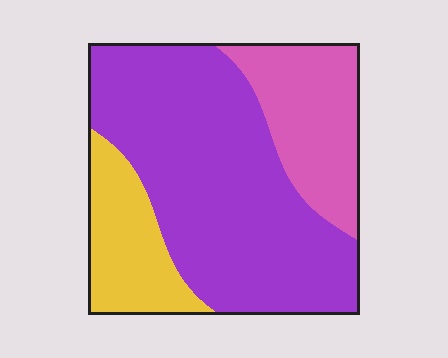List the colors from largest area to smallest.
From largest to smallest: purple, pink, yellow.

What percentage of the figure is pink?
Pink covers around 20% of the figure.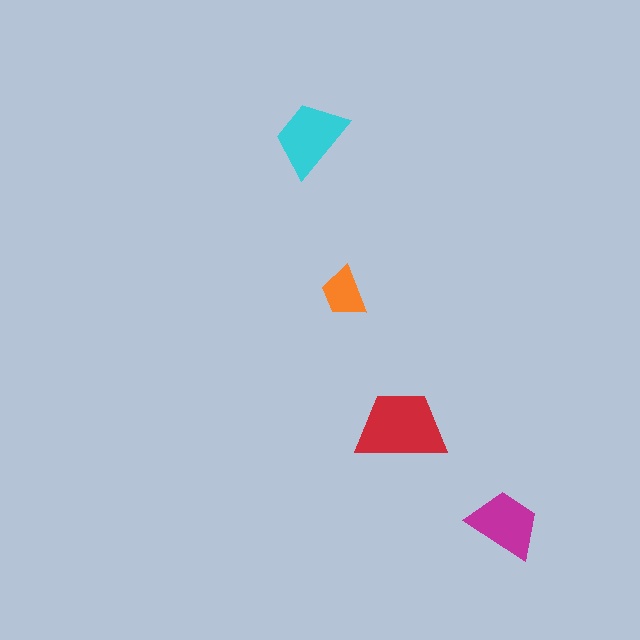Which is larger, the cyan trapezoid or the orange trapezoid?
The cyan one.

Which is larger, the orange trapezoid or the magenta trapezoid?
The magenta one.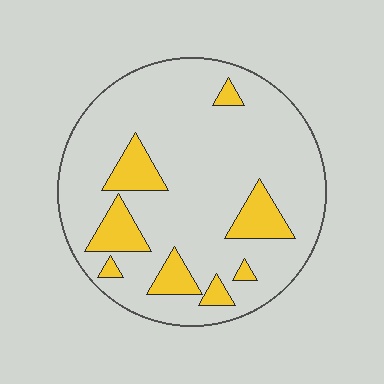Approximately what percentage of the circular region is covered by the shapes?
Approximately 15%.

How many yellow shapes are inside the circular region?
8.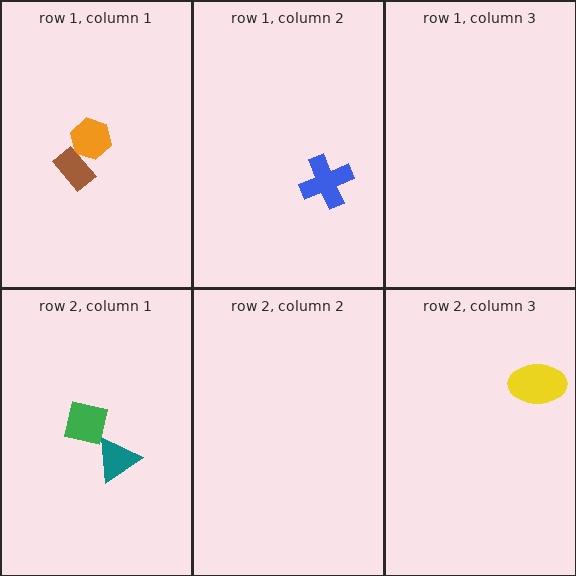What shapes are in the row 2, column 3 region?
The yellow ellipse.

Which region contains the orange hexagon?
The row 1, column 1 region.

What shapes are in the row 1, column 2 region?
The blue cross.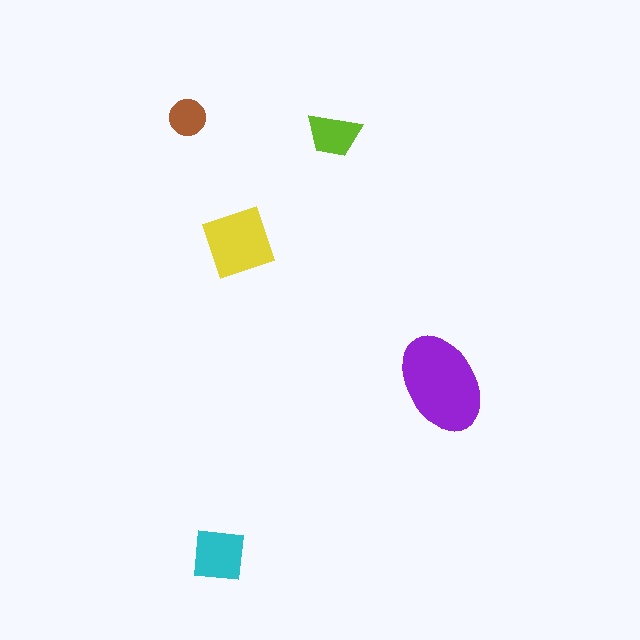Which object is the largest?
The purple ellipse.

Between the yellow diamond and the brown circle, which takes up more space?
The yellow diamond.